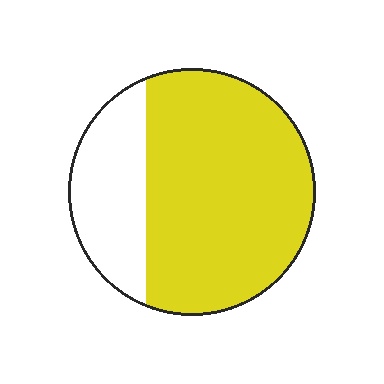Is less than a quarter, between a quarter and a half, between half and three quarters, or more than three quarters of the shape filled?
Between half and three quarters.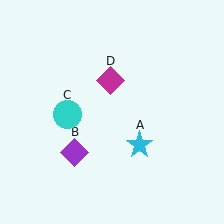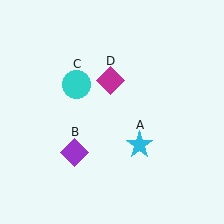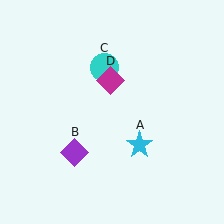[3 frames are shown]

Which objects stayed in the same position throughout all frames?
Cyan star (object A) and purple diamond (object B) and magenta diamond (object D) remained stationary.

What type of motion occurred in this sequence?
The cyan circle (object C) rotated clockwise around the center of the scene.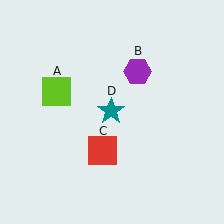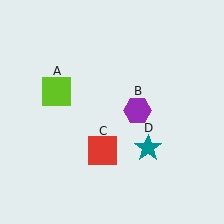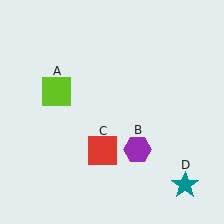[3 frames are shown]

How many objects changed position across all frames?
2 objects changed position: purple hexagon (object B), teal star (object D).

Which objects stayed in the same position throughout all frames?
Lime square (object A) and red square (object C) remained stationary.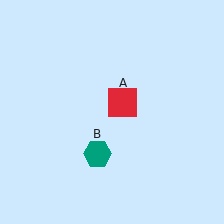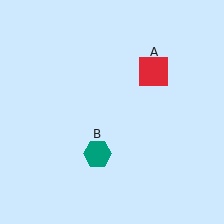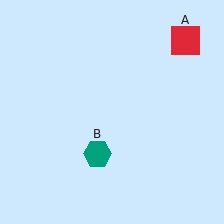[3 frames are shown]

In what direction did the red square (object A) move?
The red square (object A) moved up and to the right.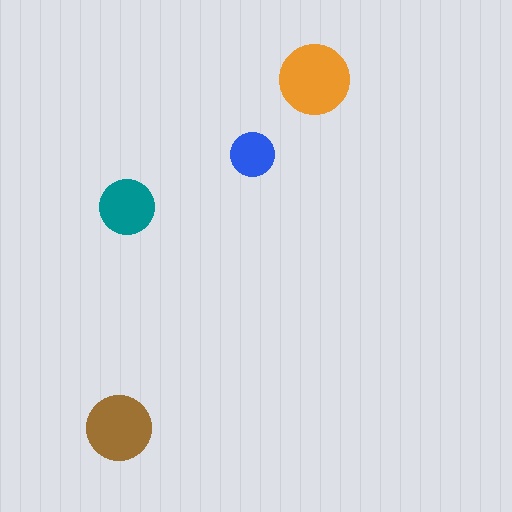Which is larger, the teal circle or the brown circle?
The brown one.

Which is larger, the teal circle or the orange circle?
The orange one.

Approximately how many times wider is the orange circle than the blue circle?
About 1.5 times wider.